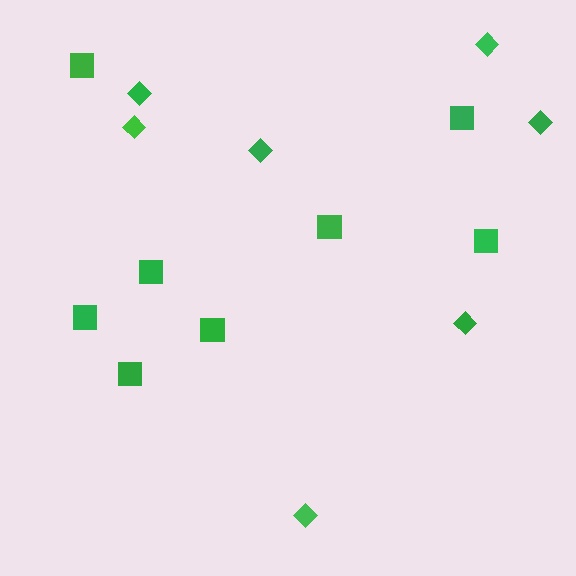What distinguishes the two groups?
There are 2 groups: one group of diamonds (7) and one group of squares (8).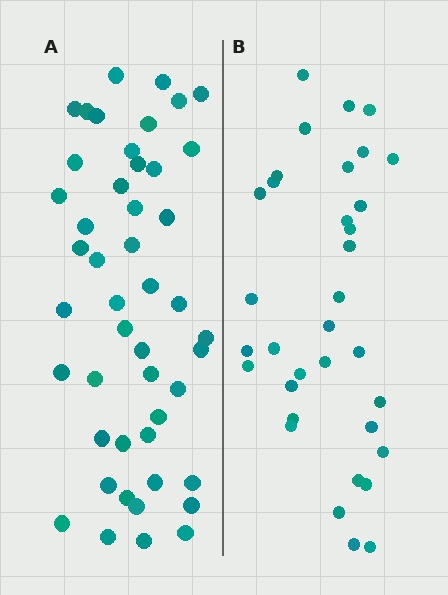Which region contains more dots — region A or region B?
Region A (the left region) has more dots.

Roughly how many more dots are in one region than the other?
Region A has approximately 15 more dots than region B.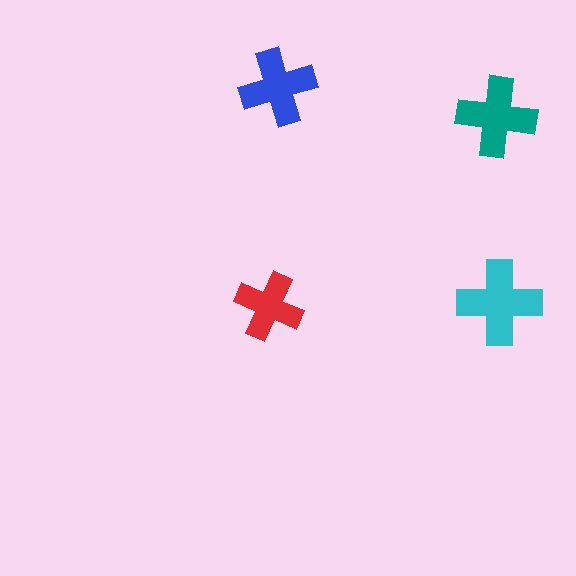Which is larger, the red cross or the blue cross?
The blue one.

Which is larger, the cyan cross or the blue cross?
The cyan one.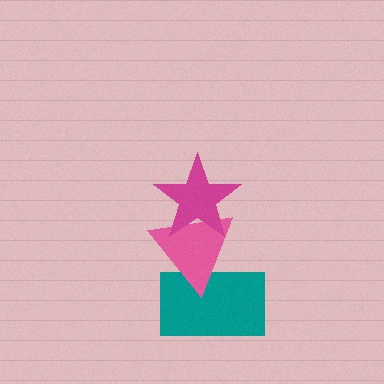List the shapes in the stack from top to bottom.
From top to bottom: the magenta star, the pink triangle, the teal rectangle.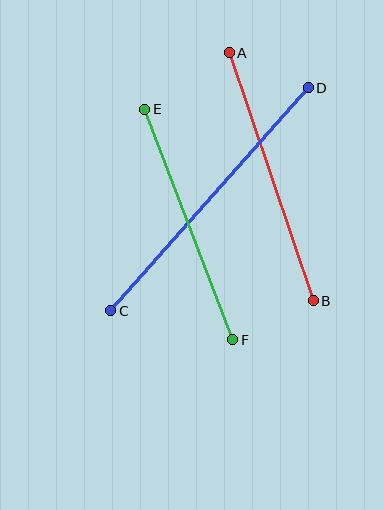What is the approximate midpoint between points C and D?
The midpoint is at approximately (209, 199) pixels.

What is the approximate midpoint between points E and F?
The midpoint is at approximately (189, 224) pixels.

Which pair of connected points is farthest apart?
Points C and D are farthest apart.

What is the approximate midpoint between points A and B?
The midpoint is at approximately (271, 177) pixels.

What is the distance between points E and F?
The distance is approximately 246 pixels.